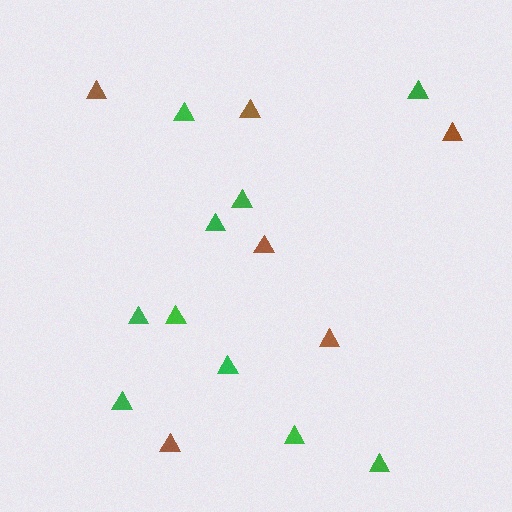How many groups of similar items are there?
There are 2 groups: one group of brown triangles (6) and one group of green triangles (10).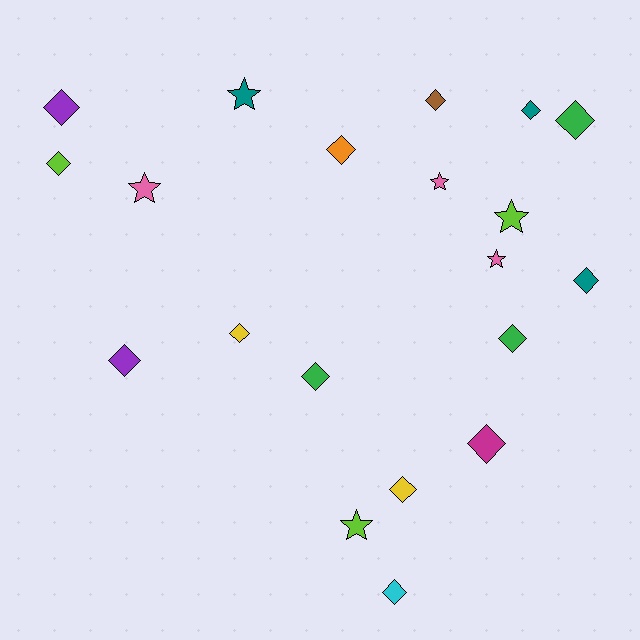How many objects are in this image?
There are 20 objects.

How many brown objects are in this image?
There is 1 brown object.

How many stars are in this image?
There are 6 stars.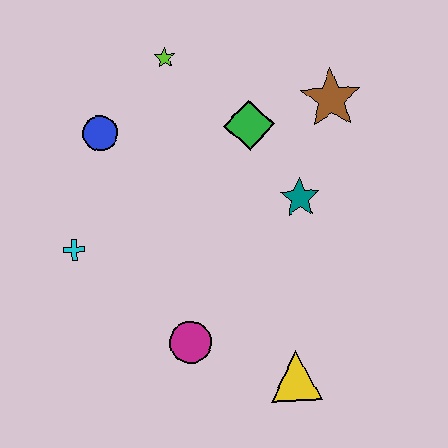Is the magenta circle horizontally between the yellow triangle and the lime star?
Yes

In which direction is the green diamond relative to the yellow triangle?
The green diamond is above the yellow triangle.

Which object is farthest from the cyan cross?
The brown star is farthest from the cyan cross.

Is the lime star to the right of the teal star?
No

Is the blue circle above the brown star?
No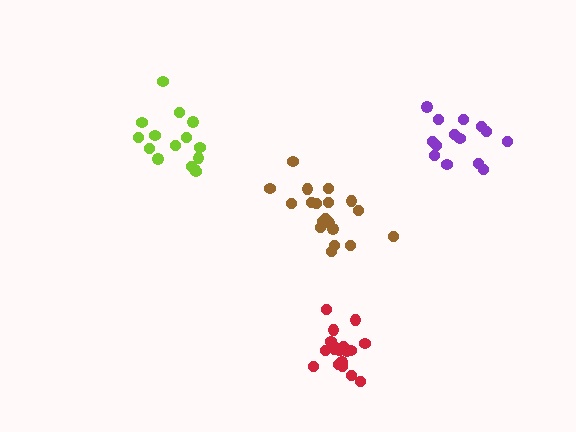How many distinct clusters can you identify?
There are 4 distinct clusters.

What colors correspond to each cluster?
The clusters are colored: brown, lime, purple, red.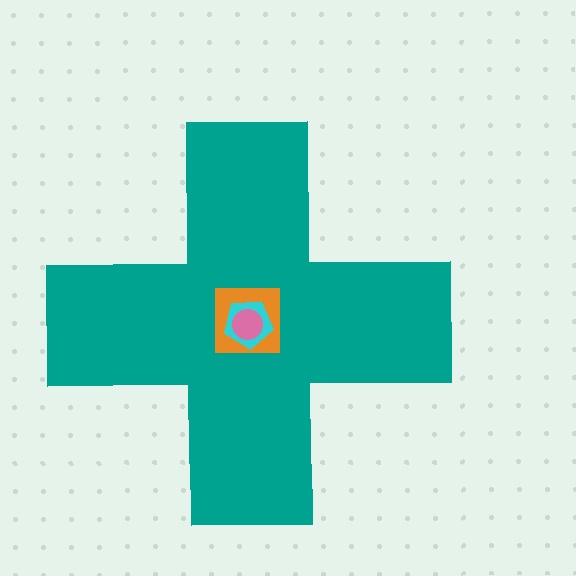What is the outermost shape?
The teal cross.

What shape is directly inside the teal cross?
The orange square.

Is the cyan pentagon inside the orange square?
Yes.